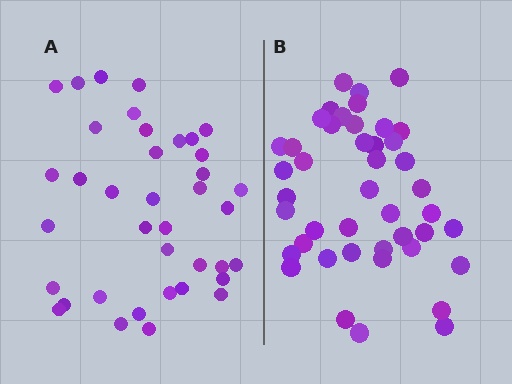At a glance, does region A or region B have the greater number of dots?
Region B (the right region) has more dots.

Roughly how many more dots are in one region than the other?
Region B has about 6 more dots than region A.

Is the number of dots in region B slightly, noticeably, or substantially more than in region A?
Region B has only slightly more — the two regions are fairly close. The ratio is roughly 1.2 to 1.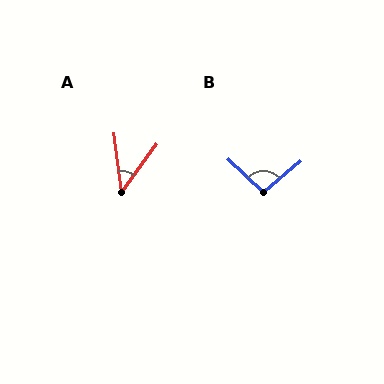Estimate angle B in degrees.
Approximately 96 degrees.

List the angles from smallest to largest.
A (43°), B (96°).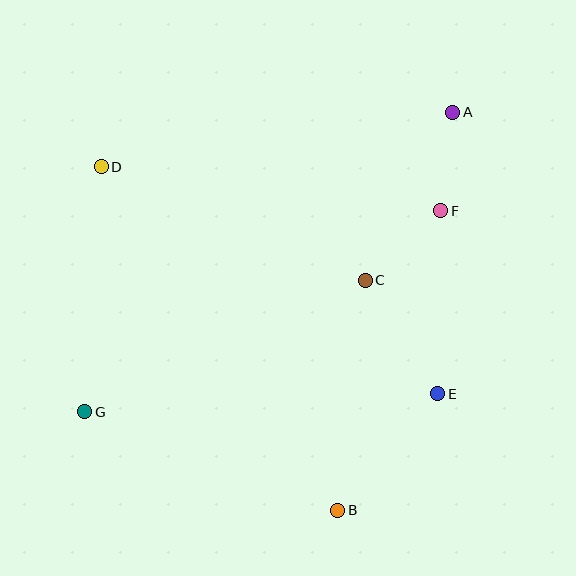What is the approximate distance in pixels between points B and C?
The distance between B and C is approximately 232 pixels.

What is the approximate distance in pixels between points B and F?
The distance between B and F is approximately 317 pixels.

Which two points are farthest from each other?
Points A and G are farthest from each other.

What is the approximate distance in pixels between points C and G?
The distance between C and G is approximately 310 pixels.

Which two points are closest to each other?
Points A and F are closest to each other.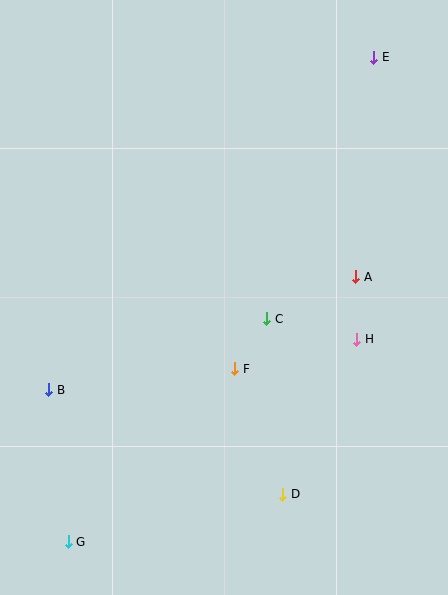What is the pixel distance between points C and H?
The distance between C and H is 92 pixels.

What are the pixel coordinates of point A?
Point A is at (356, 277).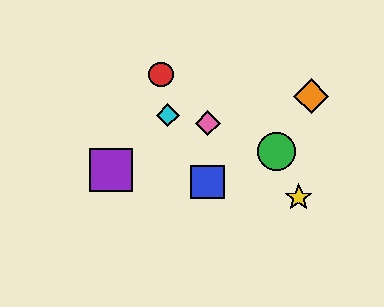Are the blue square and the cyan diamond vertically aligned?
No, the blue square is at x≈208 and the cyan diamond is at x≈168.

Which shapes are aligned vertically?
The blue square, the pink diamond are aligned vertically.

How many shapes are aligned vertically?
2 shapes (the blue square, the pink diamond) are aligned vertically.